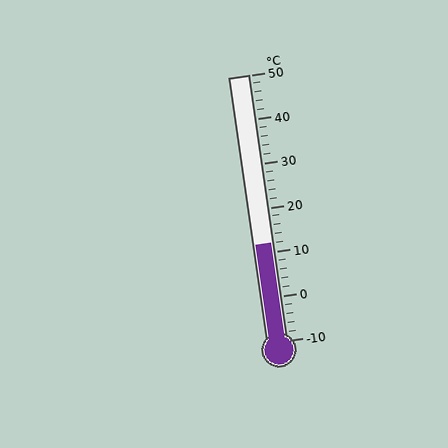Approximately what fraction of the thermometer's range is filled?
The thermometer is filled to approximately 35% of its range.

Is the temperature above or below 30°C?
The temperature is below 30°C.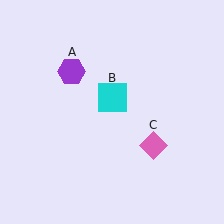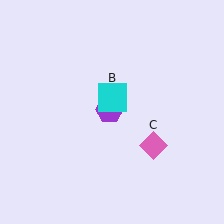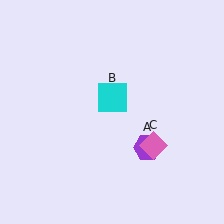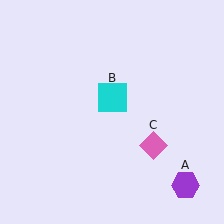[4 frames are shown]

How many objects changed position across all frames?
1 object changed position: purple hexagon (object A).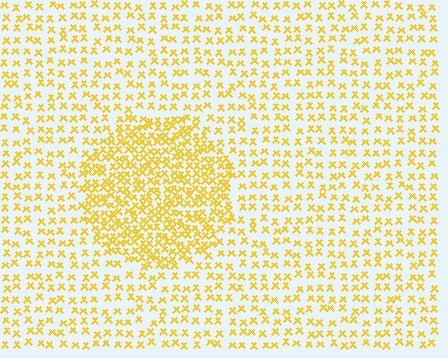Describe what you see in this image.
The image contains small yellow elements arranged at two different densities. A circle-shaped region is visible where the elements are more densely packed than the surrounding area.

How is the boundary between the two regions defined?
The boundary is defined by a change in element density (approximately 2.1x ratio). All elements are the same color, size, and shape.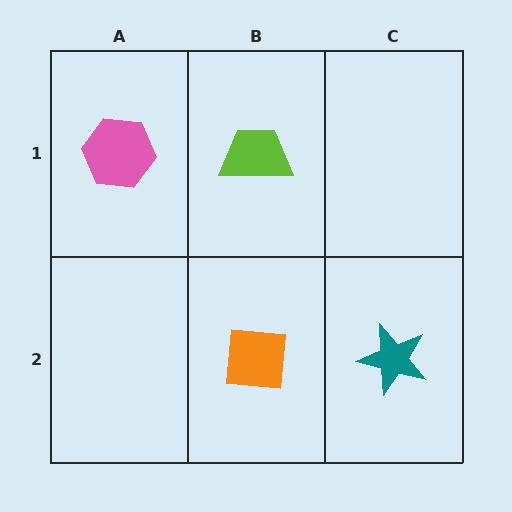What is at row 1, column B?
A lime trapezoid.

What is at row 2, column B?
An orange square.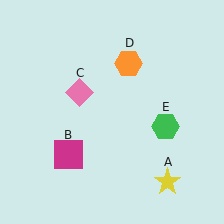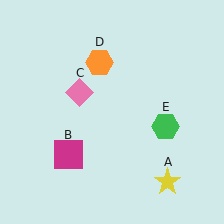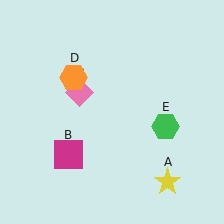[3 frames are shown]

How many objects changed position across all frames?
1 object changed position: orange hexagon (object D).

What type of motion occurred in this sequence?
The orange hexagon (object D) rotated counterclockwise around the center of the scene.